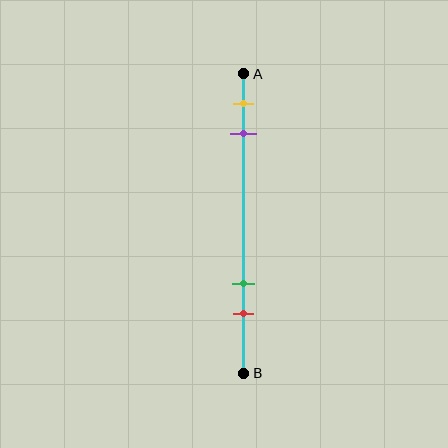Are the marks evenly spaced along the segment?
No, the marks are not evenly spaced.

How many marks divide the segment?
There are 4 marks dividing the segment.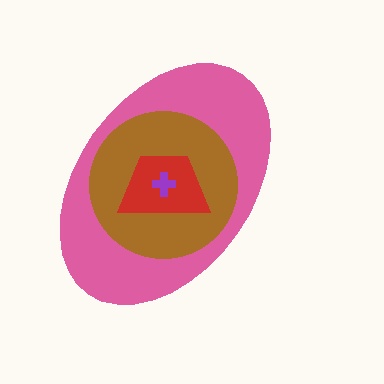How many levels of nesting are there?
4.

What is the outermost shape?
The pink ellipse.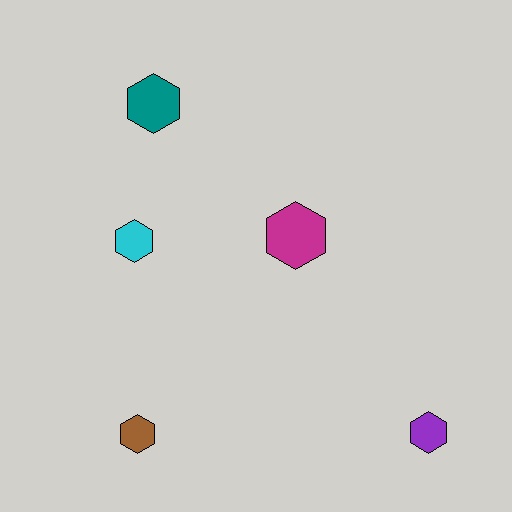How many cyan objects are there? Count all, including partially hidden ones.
There is 1 cyan object.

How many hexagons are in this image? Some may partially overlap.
There are 5 hexagons.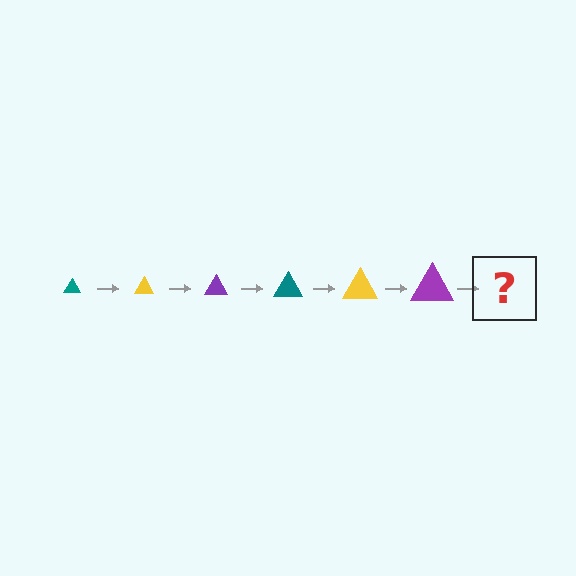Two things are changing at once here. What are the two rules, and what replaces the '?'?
The two rules are that the triangle grows larger each step and the color cycles through teal, yellow, and purple. The '?' should be a teal triangle, larger than the previous one.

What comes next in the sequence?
The next element should be a teal triangle, larger than the previous one.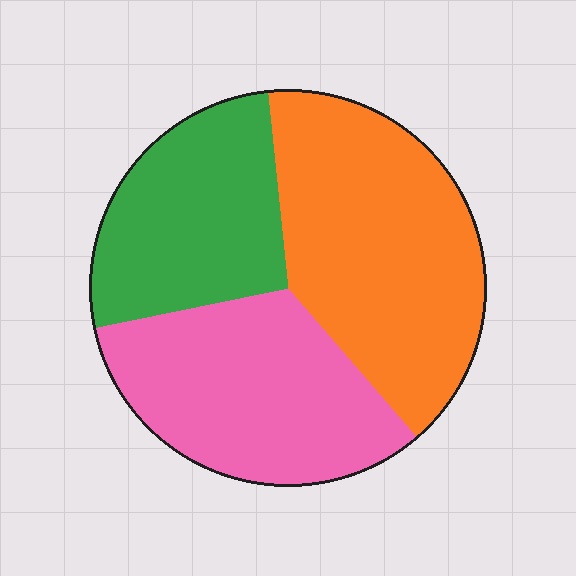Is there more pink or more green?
Pink.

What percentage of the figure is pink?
Pink takes up about one third (1/3) of the figure.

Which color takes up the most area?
Orange, at roughly 40%.